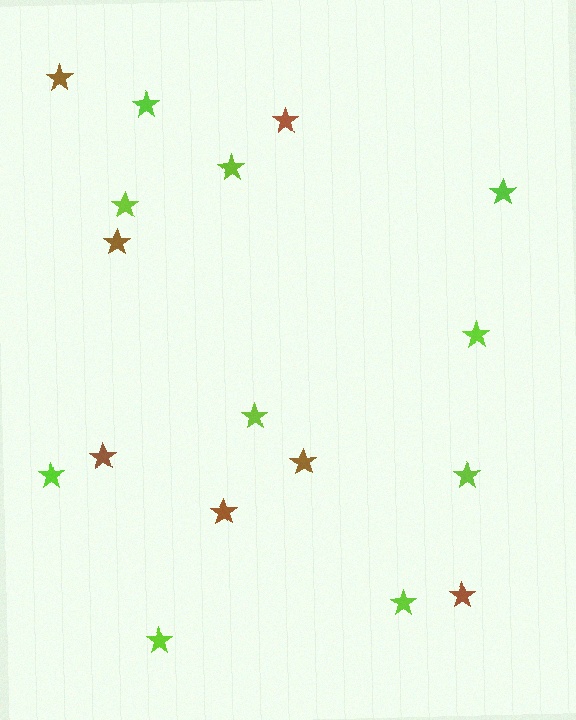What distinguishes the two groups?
There are 2 groups: one group of brown stars (7) and one group of lime stars (10).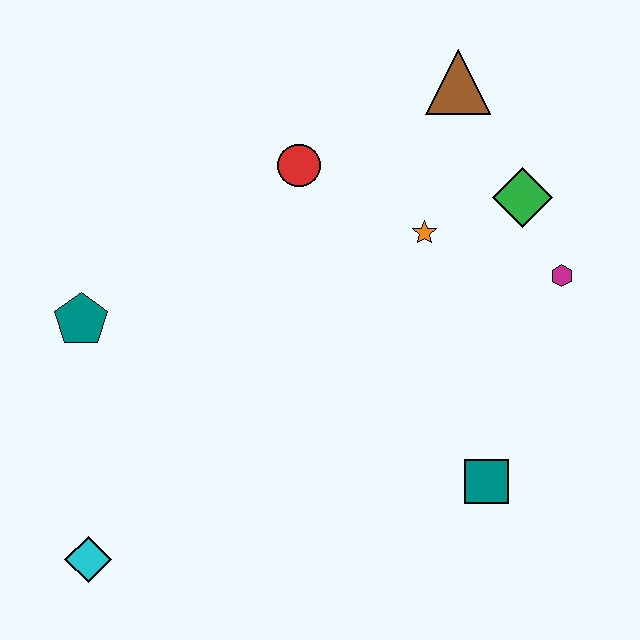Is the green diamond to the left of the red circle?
No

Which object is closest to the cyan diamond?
The teal pentagon is closest to the cyan diamond.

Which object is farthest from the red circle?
The cyan diamond is farthest from the red circle.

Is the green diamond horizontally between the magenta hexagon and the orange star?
Yes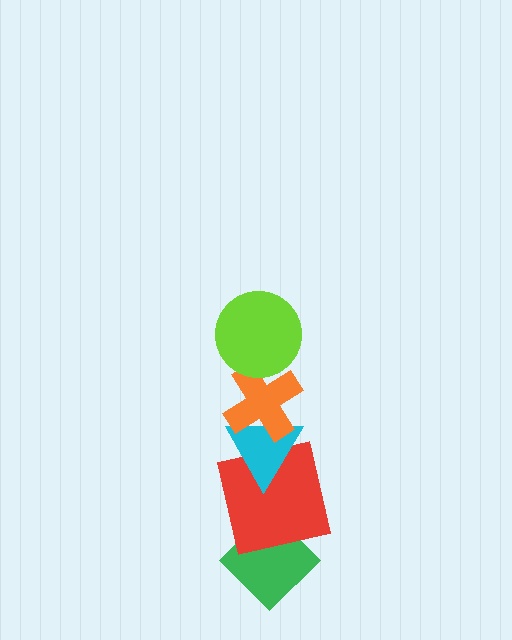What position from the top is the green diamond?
The green diamond is 5th from the top.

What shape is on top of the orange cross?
The lime circle is on top of the orange cross.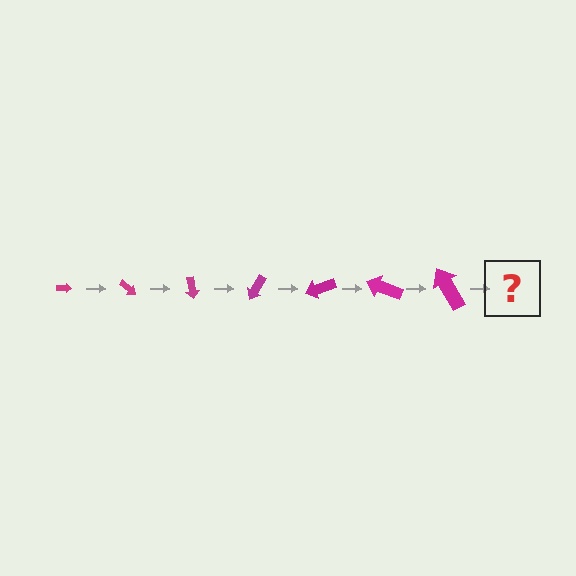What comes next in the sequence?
The next element should be an arrow, larger than the previous one and rotated 280 degrees from the start.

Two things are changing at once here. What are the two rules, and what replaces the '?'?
The two rules are that the arrow grows larger each step and it rotates 40 degrees each step. The '?' should be an arrow, larger than the previous one and rotated 280 degrees from the start.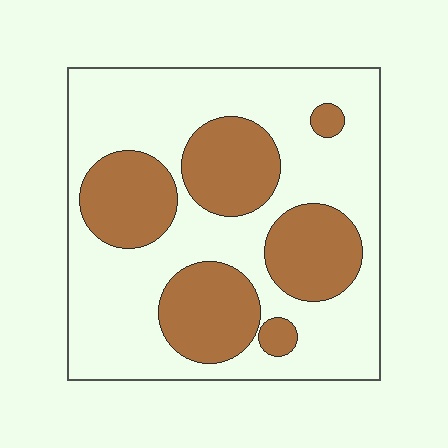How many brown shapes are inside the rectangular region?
6.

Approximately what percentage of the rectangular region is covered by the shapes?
Approximately 35%.